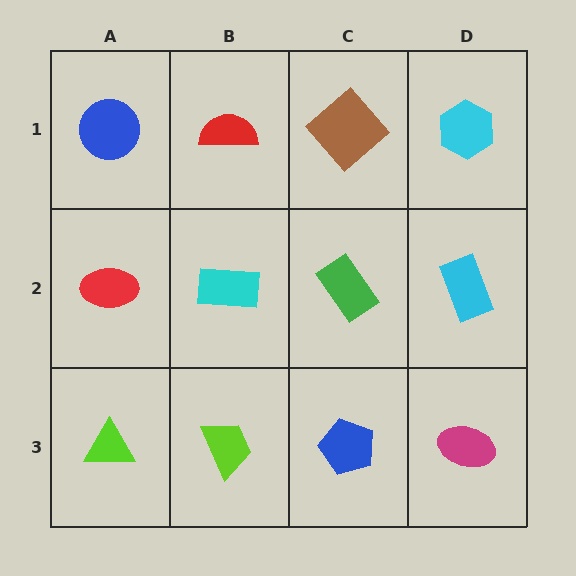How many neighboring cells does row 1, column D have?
2.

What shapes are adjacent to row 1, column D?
A cyan rectangle (row 2, column D), a brown diamond (row 1, column C).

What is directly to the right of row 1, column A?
A red semicircle.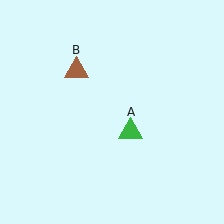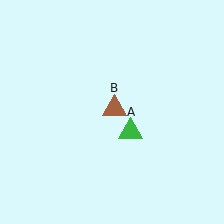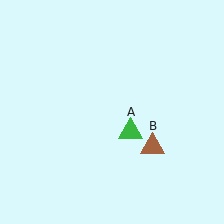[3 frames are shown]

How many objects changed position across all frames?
1 object changed position: brown triangle (object B).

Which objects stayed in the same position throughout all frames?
Green triangle (object A) remained stationary.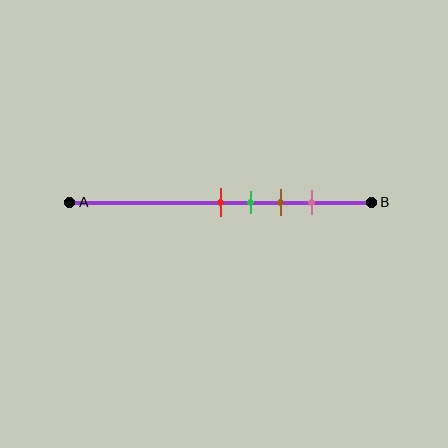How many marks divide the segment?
There are 4 marks dividing the segment.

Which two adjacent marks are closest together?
The red and green marks are the closest adjacent pair.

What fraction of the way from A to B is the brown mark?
The brown mark is approximately 70% (0.7) of the way from A to B.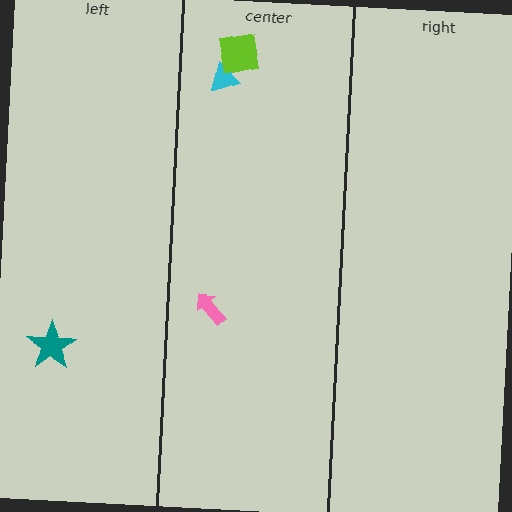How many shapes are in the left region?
1.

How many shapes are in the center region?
3.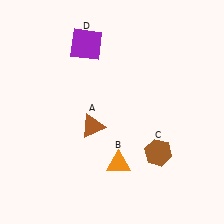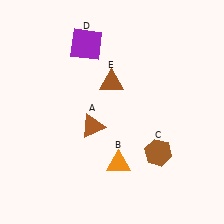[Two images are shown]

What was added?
A brown triangle (E) was added in Image 2.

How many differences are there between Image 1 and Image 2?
There is 1 difference between the two images.